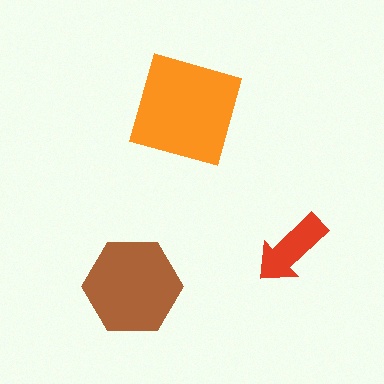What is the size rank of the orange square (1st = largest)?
1st.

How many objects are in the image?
There are 3 objects in the image.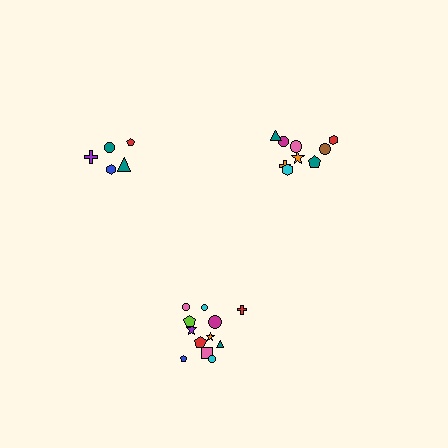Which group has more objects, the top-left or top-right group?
The top-right group.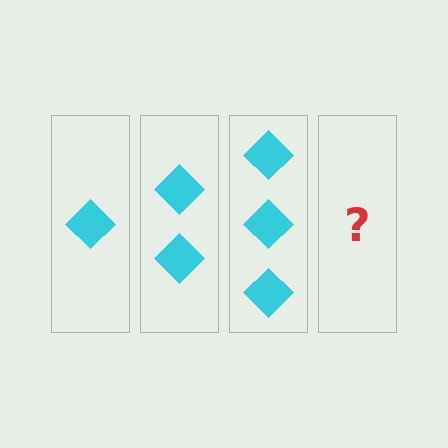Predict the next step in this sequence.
The next step is 4 diamonds.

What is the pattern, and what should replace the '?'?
The pattern is that each step adds one more diamond. The '?' should be 4 diamonds.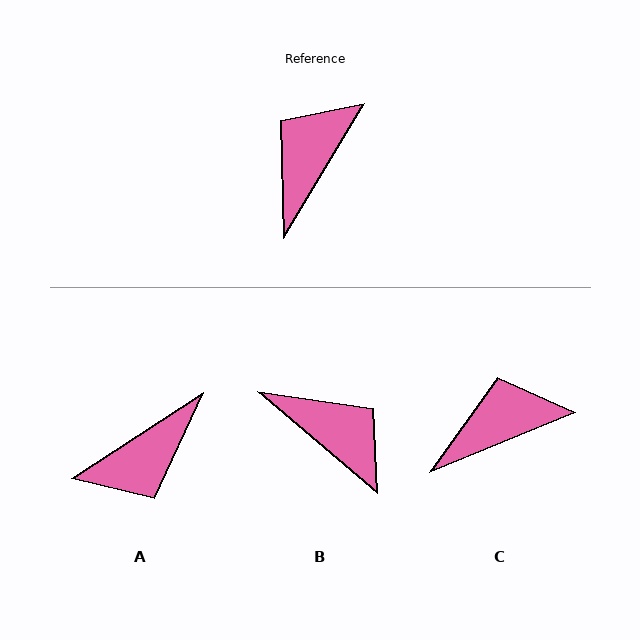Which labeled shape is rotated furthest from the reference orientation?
A, about 154 degrees away.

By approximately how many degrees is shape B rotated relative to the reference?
Approximately 100 degrees clockwise.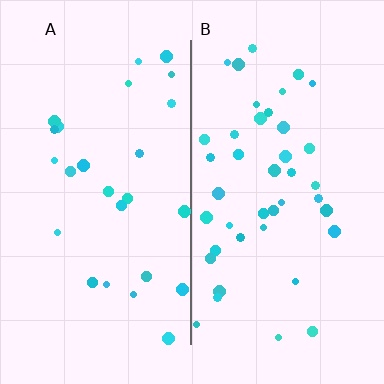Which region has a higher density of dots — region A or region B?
B (the right).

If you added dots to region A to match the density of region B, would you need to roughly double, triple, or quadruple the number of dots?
Approximately double.